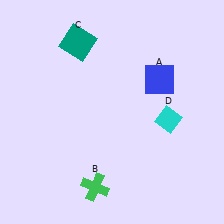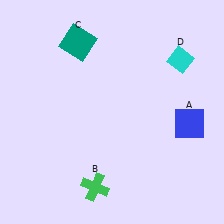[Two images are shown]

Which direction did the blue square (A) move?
The blue square (A) moved down.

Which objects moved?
The objects that moved are: the blue square (A), the cyan diamond (D).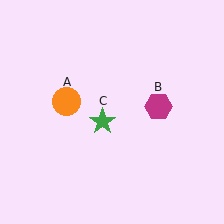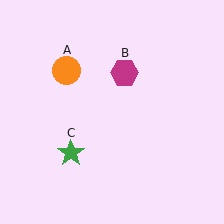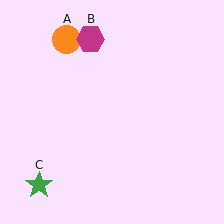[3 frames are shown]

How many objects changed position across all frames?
3 objects changed position: orange circle (object A), magenta hexagon (object B), green star (object C).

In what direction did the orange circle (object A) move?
The orange circle (object A) moved up.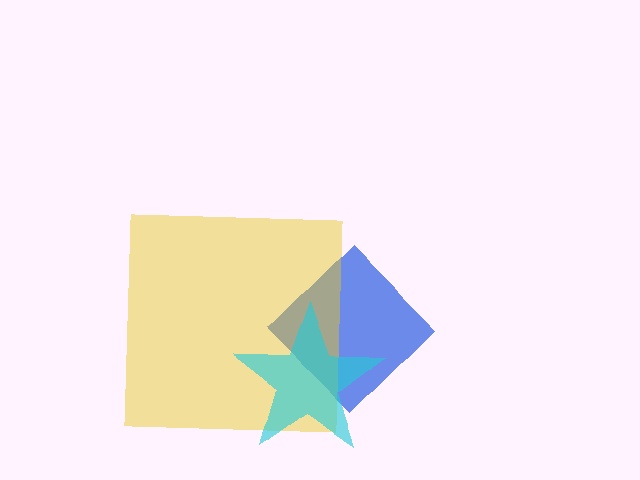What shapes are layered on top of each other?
The layered shapes are: a blue diamond, a yellow square, a cyan star.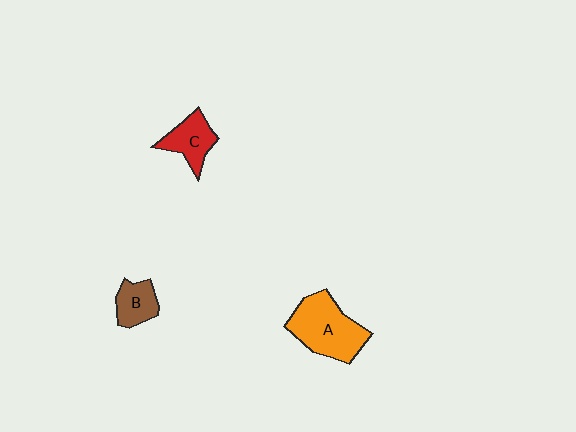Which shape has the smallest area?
Shape B (brown).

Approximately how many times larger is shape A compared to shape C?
Approximately 1.8 times.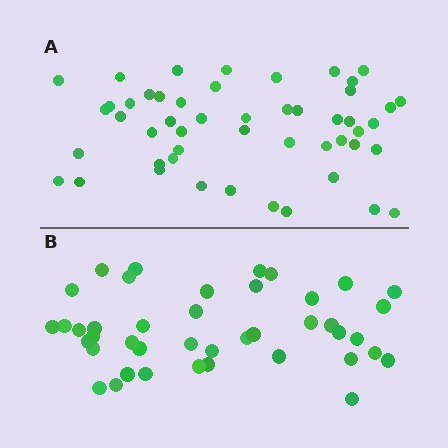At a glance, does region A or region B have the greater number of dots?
Region A (the top region) has more dots.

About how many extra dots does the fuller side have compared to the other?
Region A has roughly 8 or so more dots than region B.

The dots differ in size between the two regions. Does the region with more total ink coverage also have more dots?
No. Region B has more total ink coverage because its dots are larger, but region A actually contains more individual dots. Total area can be misleading — the number of items is what matters here.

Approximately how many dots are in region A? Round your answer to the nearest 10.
About 50 dots.